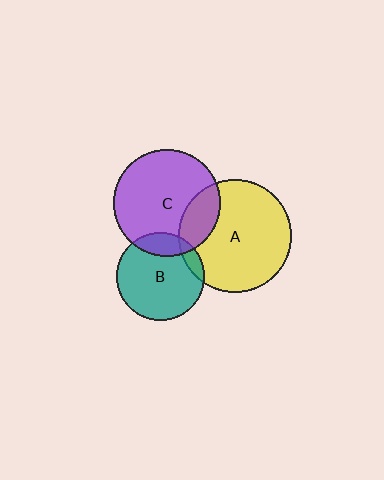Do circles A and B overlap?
Yes.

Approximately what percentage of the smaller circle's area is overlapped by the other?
Approximately 10%.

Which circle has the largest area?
Circle A (yellow).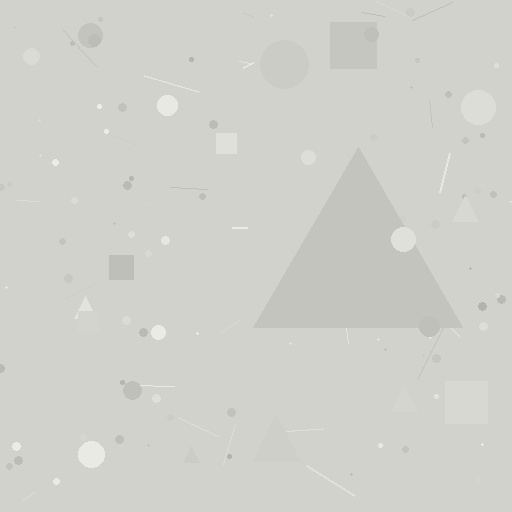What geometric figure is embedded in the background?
A triangle is embedded in the background.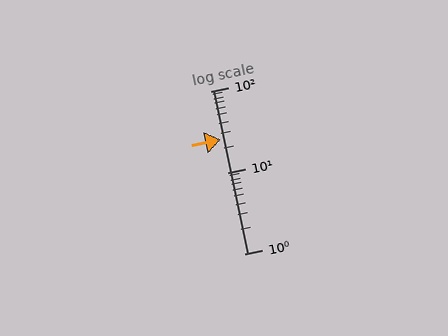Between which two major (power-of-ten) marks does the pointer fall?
The pointer is between 10 and 100.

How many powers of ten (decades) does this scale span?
The scale spans 2 decades, from 1 to 100.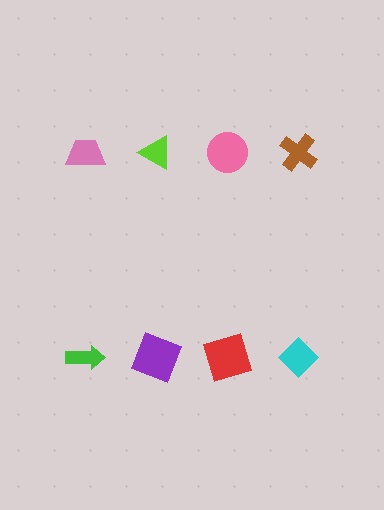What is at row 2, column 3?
A red square.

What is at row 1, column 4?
A brown cross.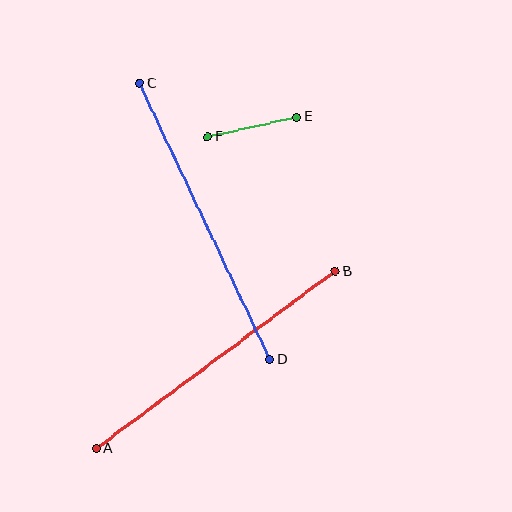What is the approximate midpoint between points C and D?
The midpoint is at approximately (205, 221) pixels.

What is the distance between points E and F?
The distance is approximately 91 pixels.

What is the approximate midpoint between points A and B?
The midpoint is at approximately (216, 360) pixels.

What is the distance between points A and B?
The distance is approximately 298 pixels.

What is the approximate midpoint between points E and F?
The midpoint is at approximately (252, 127) pixels.